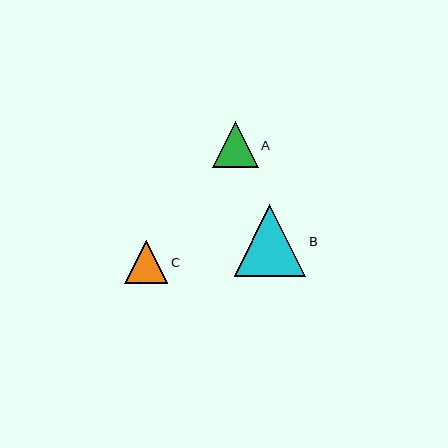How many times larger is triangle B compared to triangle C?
Triangle B is approximately 1.7 times the size of triangle C.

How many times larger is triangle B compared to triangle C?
Triangle B is approximately 1.7 times the size of triangle C.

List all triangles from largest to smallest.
From largest to smallest: B, A, C.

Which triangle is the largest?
Triangle B is the largest with a size of approximately 72 pixels.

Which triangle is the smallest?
Triangle C is the smallest with a size of approximately 43 pixels.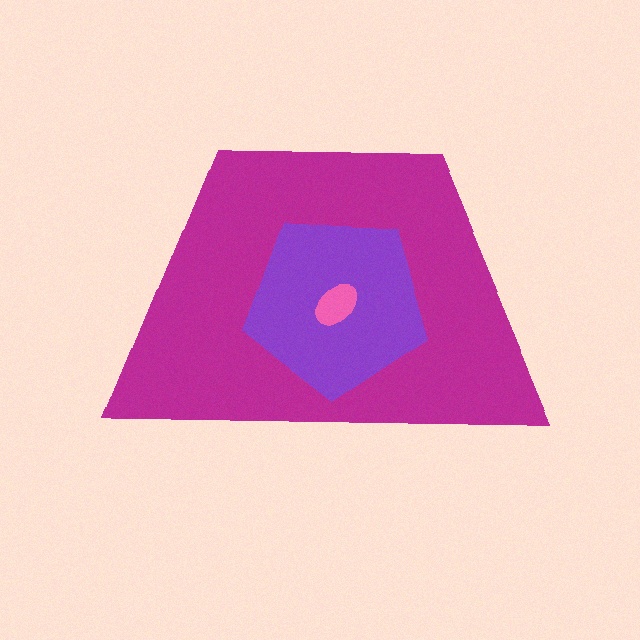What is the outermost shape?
The magenta trapezoid.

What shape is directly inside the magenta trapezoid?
The purple pentagon.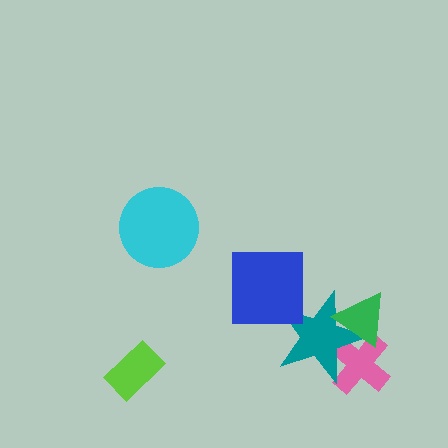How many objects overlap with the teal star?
3 objects overlap with the teal star.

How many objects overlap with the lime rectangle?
0 objects overlap with the lime rectangle.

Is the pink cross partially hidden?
Yes, it is partially covered by another shape.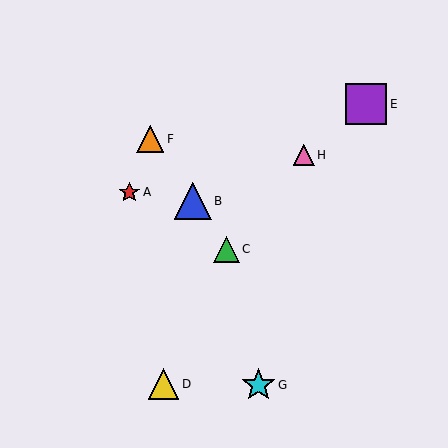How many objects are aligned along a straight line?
3 objects (B, C, F) are aligned along a straight line.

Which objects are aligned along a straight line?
Objects B, C, F are aligned along a straight line.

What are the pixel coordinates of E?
Object E is at (366, 104).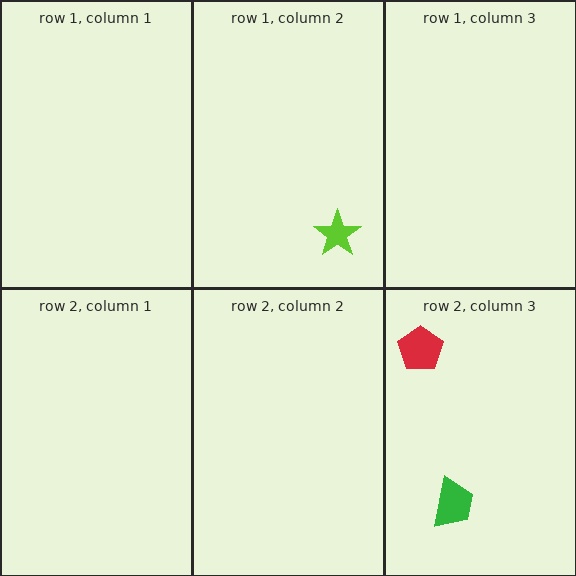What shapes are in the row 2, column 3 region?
The green trapezoid, the red pentagon.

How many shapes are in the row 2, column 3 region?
2.